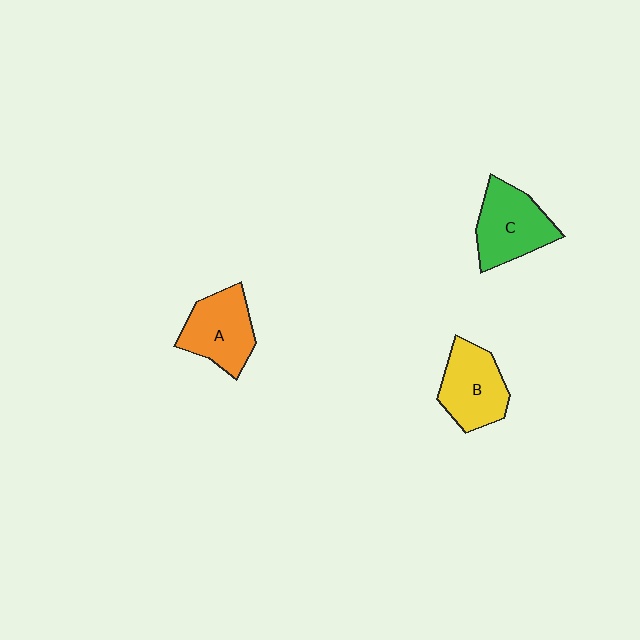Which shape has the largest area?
Shape C (green).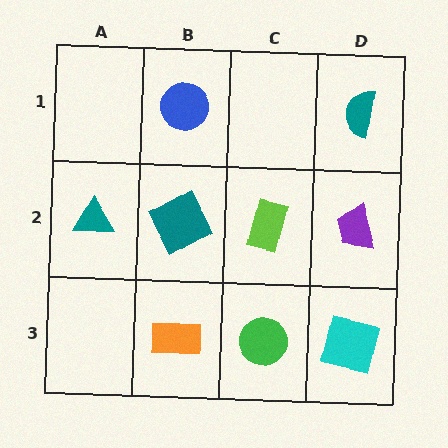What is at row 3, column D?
A cyan square.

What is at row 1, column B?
A blue circle.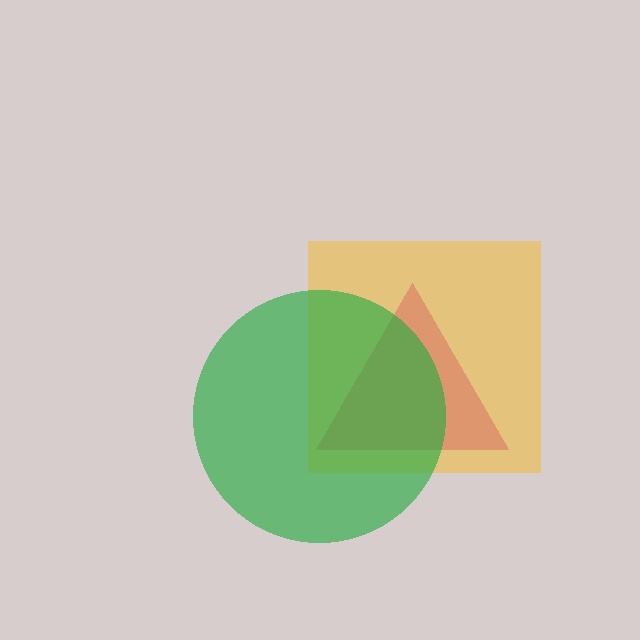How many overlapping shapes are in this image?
There are 3 overlapping shapes in the image.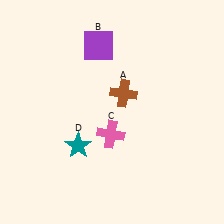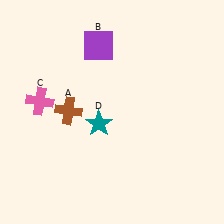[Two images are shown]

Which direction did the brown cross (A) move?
The brown cross (A) moved left.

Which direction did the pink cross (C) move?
The pink cross (C) moved left.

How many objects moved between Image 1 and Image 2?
3 objects moved between the two images.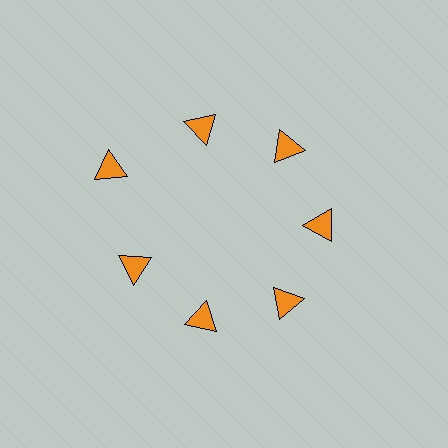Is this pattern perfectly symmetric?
No. The 7 orange triangles are arranged in a ring, but one element near the 10 o'clock position is pushed outward from the center, breaking the 7-fold rotational symmetry.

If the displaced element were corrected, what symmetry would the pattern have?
It would have 7-fold rotational symmetry — the pattern would map onto itself every 51 degrees.